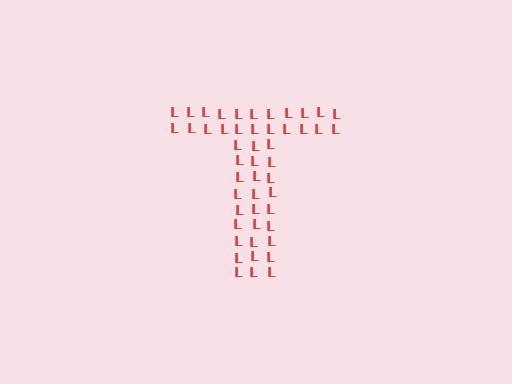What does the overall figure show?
The overall figure shows the letter T.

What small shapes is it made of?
It is made of small letter L's.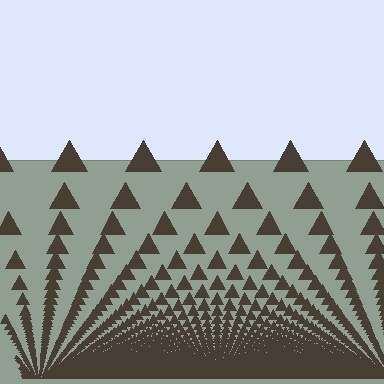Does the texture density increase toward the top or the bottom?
Density increases toward the bottom.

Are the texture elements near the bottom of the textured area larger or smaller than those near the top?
Smaller. The gradient is inverted — elements near the bottom are smaller and denser.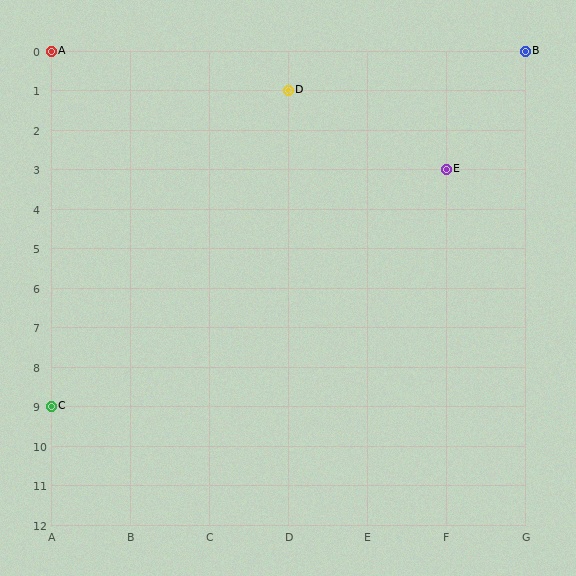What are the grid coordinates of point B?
Point B is at grid coordinates (G, 0).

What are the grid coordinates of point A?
Point A is at grid coordinates (A, 0).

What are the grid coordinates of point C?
Point C is at grid coordinates (A, 9).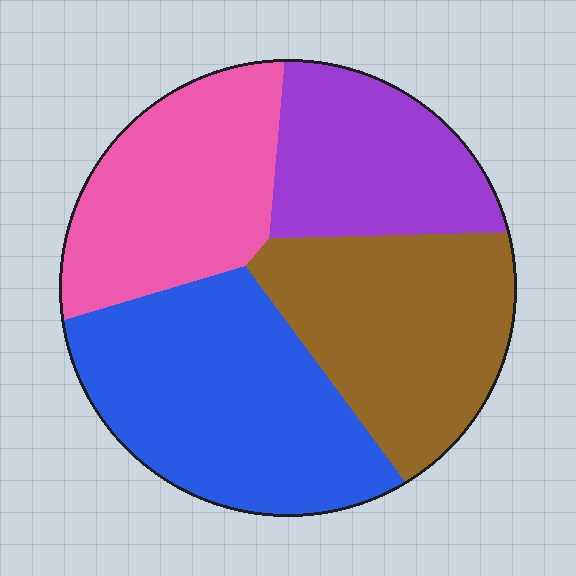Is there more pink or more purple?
Pink.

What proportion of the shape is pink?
Pink covers 23% of the shape.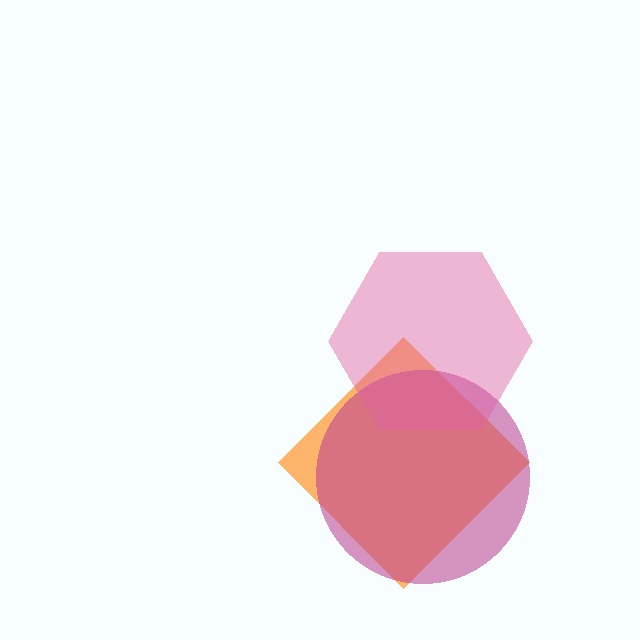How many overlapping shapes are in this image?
There are 3 overlapping shapes in the image.